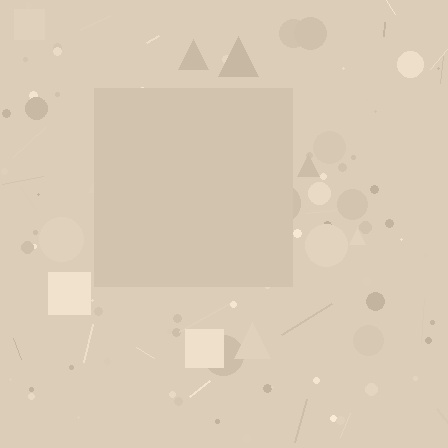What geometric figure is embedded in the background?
A square is embedded in the background.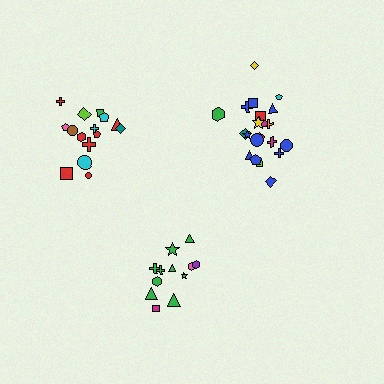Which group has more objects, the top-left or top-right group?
The top-right group.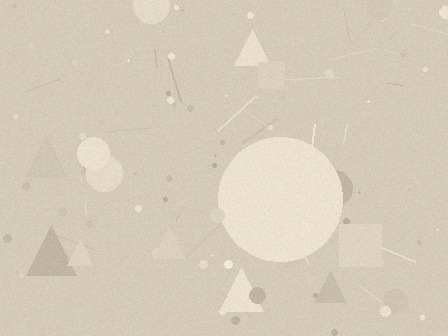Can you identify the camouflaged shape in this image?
The camouflaged shape is a circle.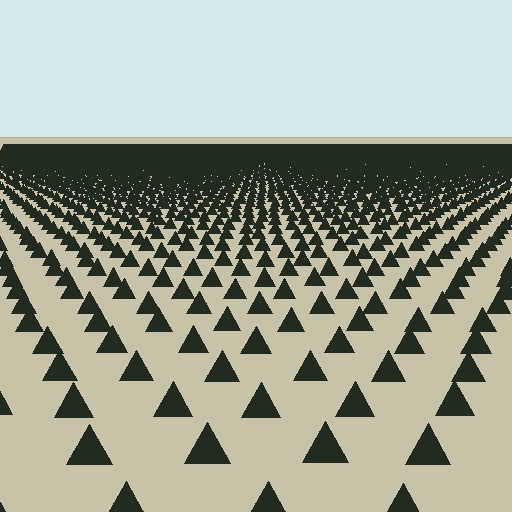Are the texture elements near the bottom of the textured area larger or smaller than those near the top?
Larger. Near the bottom, elements are closer to the viewer and appear at a bigger on-screen size.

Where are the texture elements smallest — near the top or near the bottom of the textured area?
Near the top.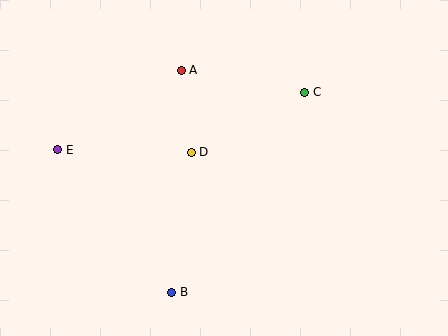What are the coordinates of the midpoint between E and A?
The midpoint between E and A is at (119, 110).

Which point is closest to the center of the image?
Point D at (191, 152) is closest to the center.